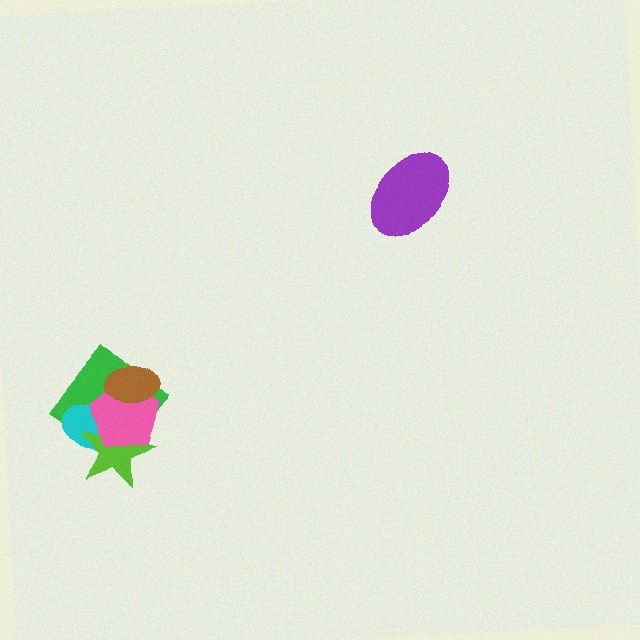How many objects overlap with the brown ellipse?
2 objects overlap with the brown ellipse.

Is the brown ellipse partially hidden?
No, no other shape covers it.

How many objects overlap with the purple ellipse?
0 objects overlap with the purple ellipse.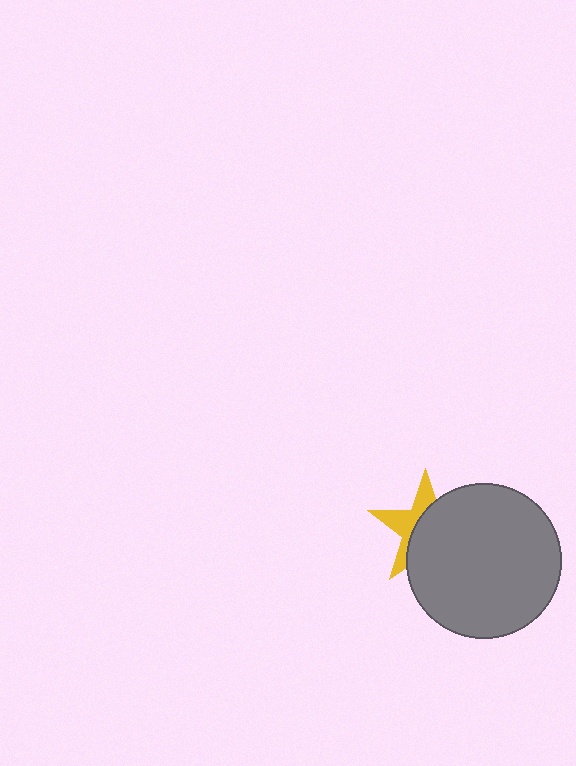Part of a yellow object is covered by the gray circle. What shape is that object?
It is a star.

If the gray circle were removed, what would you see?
You would see the complete yellow star.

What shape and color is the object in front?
The object in front is a gray circle.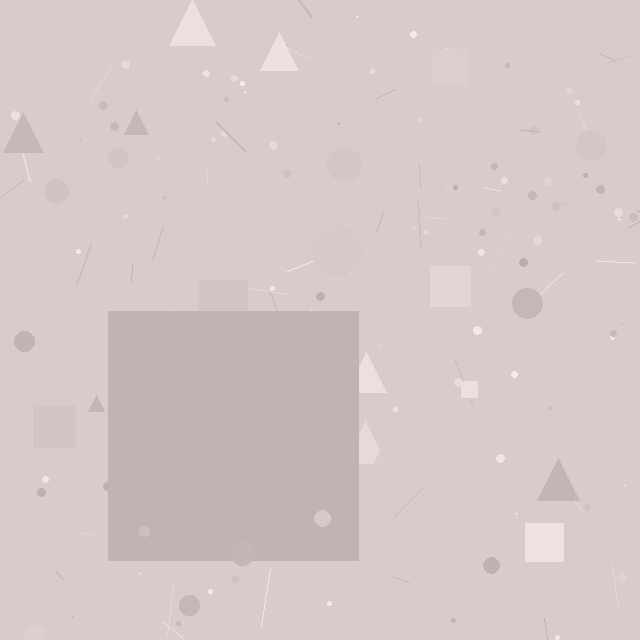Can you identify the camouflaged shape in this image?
The camouflaged shape is a square.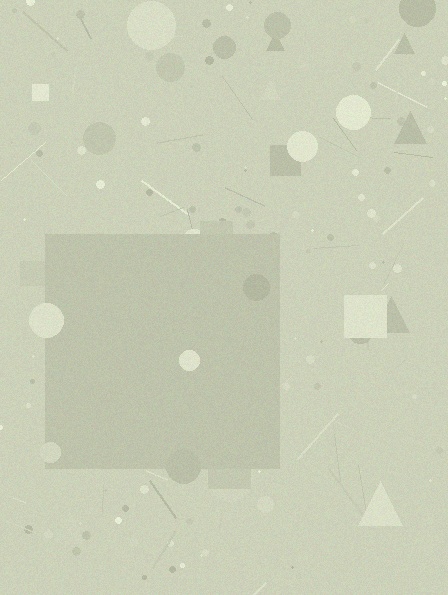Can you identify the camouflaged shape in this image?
The camouflaged shape is a square.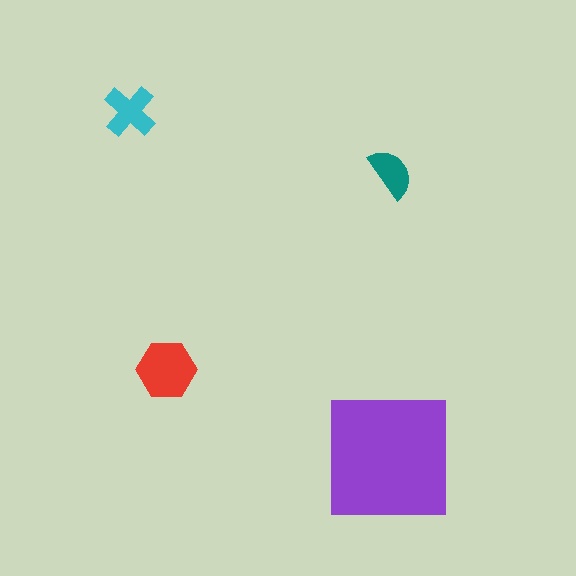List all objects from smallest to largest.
The teal semicircle, the cyan cross, the red hexagon, the purple square.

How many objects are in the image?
There are 4 objects in the image.